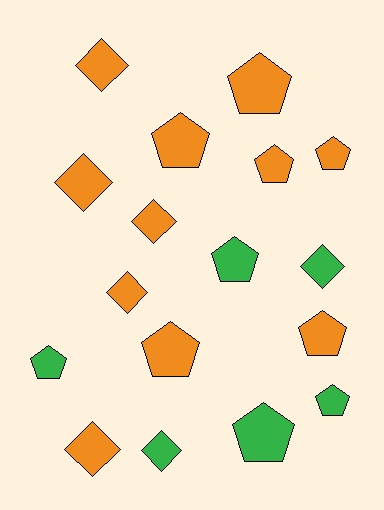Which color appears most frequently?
Orange, with 11 objects.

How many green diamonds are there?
There are 2 green diamonds.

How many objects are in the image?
There are 17 objects.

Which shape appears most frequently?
Pentagon, with 10 objects.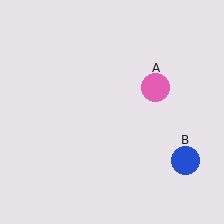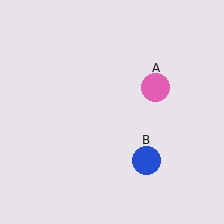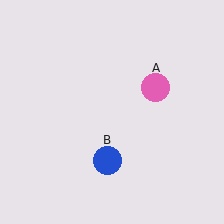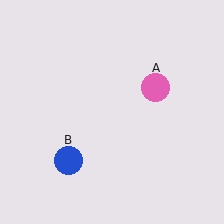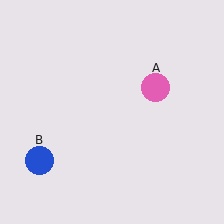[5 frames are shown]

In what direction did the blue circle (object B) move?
The blue circle (object B) moved left.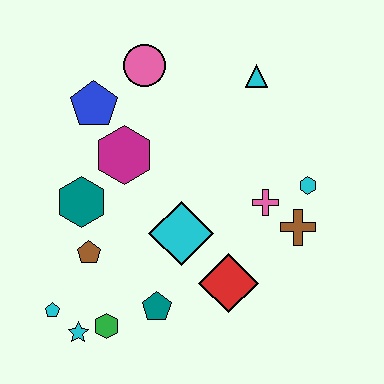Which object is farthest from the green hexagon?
The cyan triangle is farthest from the green hexagon.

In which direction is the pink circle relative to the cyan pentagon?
The pink circle is above the cyan pentagon.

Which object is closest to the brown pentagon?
The teal hexagon is closest to the brown pentagon.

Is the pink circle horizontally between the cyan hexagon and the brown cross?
No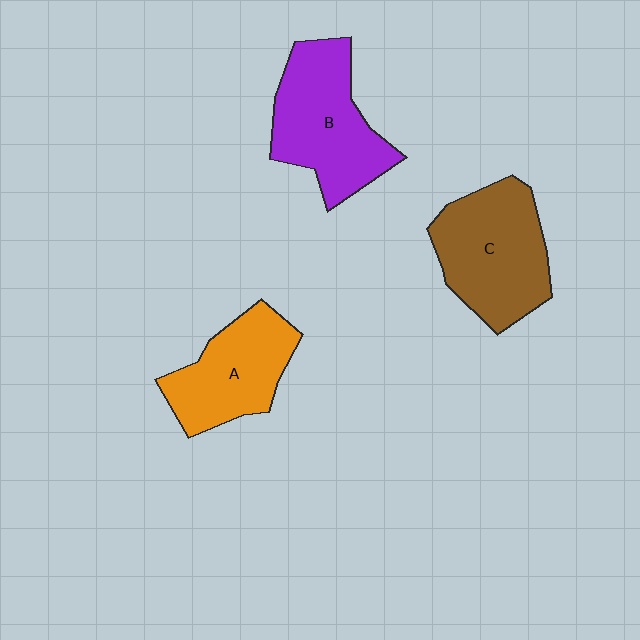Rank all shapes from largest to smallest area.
From largest to smallest: C (brown), B (purple), A (orange).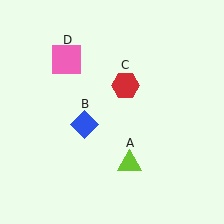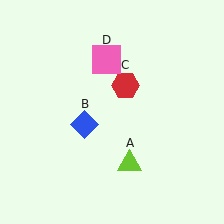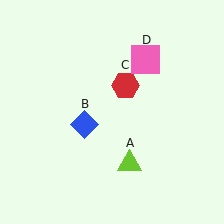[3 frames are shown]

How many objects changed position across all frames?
1 object changed position: pink square (object D).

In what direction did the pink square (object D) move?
The pink square (object D) moved right.